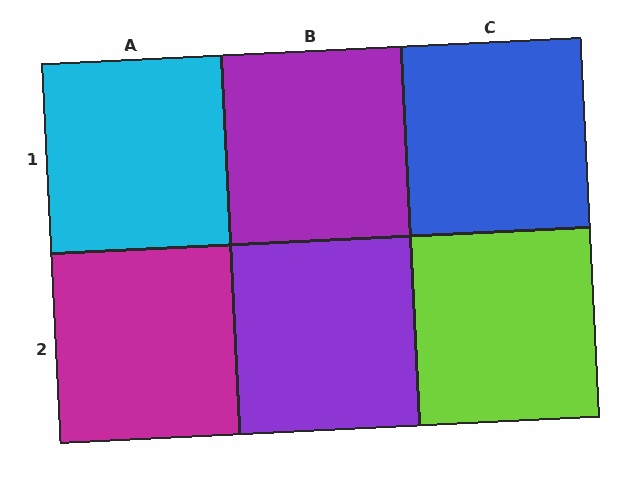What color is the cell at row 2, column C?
Lime.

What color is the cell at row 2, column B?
Purple.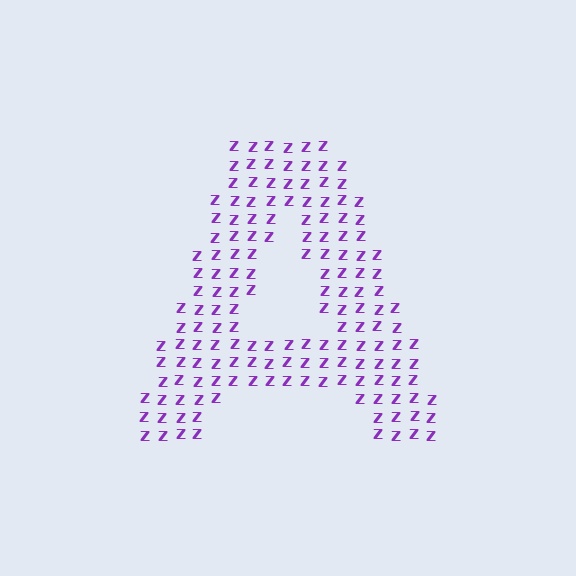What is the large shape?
The large shape is the letter A.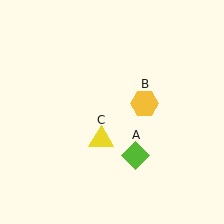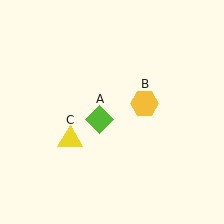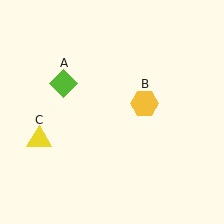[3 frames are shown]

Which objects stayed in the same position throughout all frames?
Yellow hexagon (object B) remained stationary.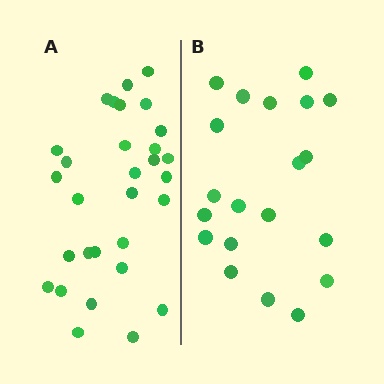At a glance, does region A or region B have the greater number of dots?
Region A (the left region) has more dots.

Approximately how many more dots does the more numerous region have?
Region A has roughly 10 or so more dots than region B.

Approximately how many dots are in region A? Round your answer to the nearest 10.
About 30 dots.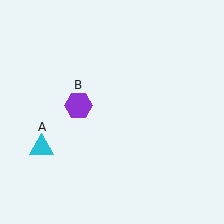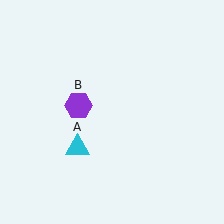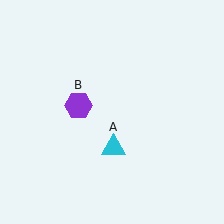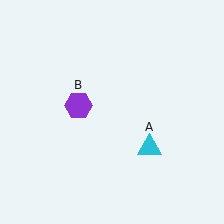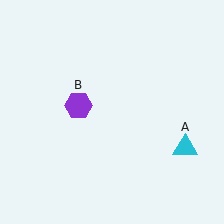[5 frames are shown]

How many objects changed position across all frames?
1 object changed position: cyan triangle (object A).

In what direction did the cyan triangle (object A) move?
The cyan triangle (object A) moved right.